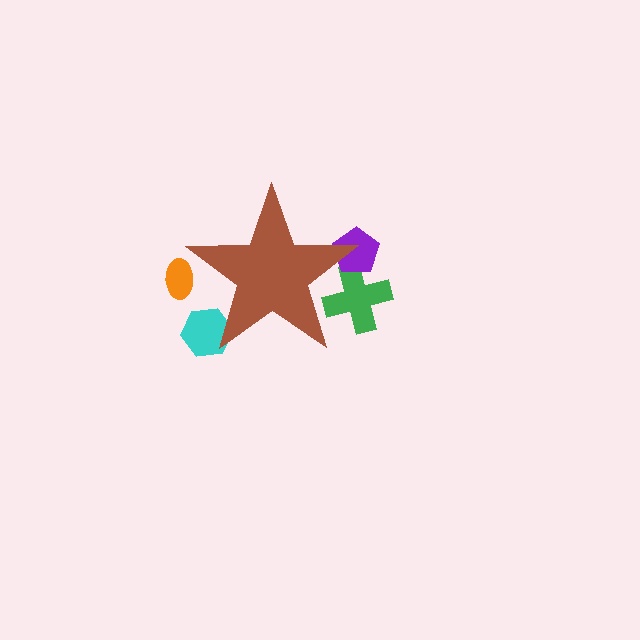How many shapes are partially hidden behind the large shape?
4 shapes are partially hidden.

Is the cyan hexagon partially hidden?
Yes, the cyan hexagon is partially hidden behind the brown star.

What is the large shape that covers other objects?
A brown star.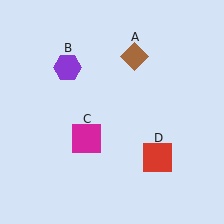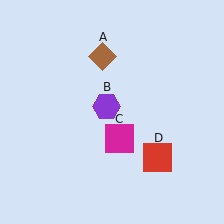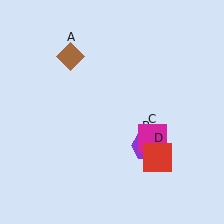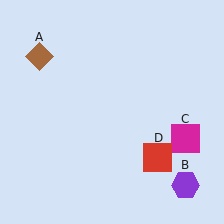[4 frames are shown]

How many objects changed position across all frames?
3 objects changed position: brown diamond (object A), purple hexagon (object B), magenta square (object C).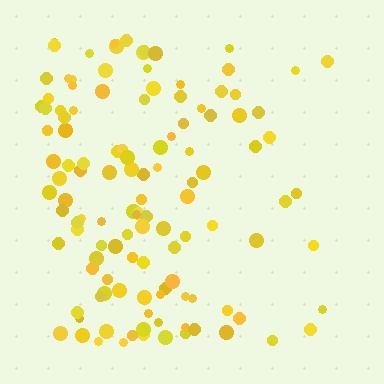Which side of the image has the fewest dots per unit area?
The right.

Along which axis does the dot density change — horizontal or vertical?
Horizontal.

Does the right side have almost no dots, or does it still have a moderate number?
Still a moderate number, just noticeably fewer than the left.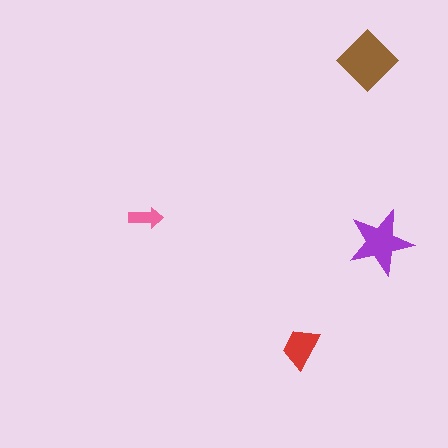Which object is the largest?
The brown diamond.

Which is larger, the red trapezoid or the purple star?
The purple star.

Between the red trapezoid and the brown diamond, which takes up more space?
The brown diamond.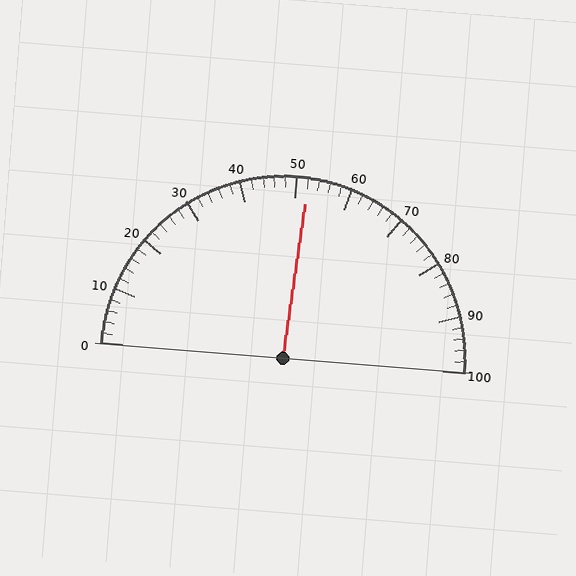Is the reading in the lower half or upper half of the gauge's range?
The reading is in the upper half of the range (0 to 100).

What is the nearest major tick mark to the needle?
The nearest major tick mark is 50.